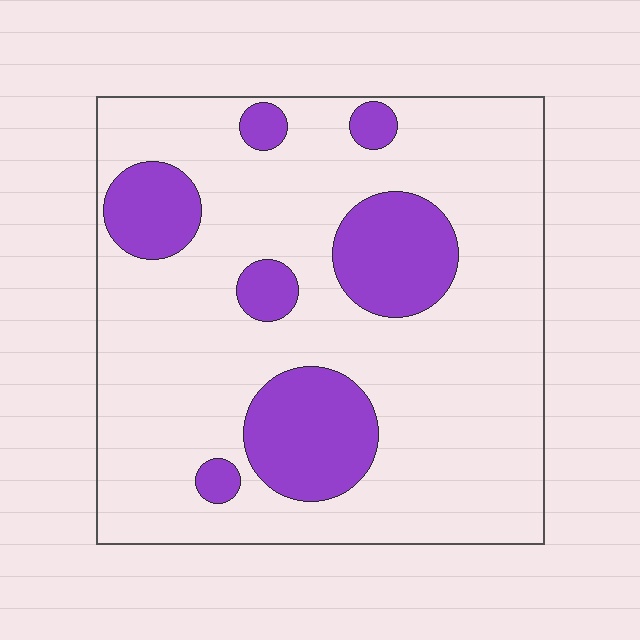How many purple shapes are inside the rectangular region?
7.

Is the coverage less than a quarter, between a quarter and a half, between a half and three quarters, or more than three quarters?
Less than a quarter.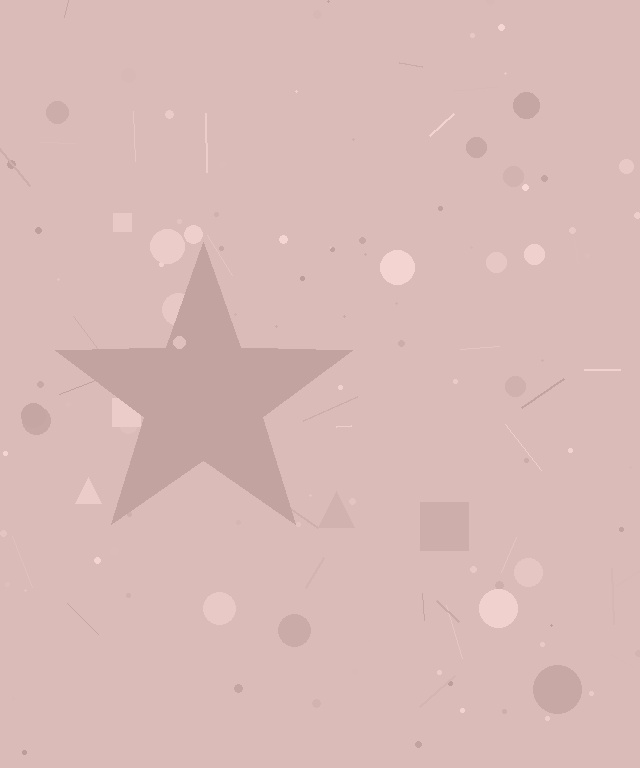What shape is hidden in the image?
A star is hidden in the image.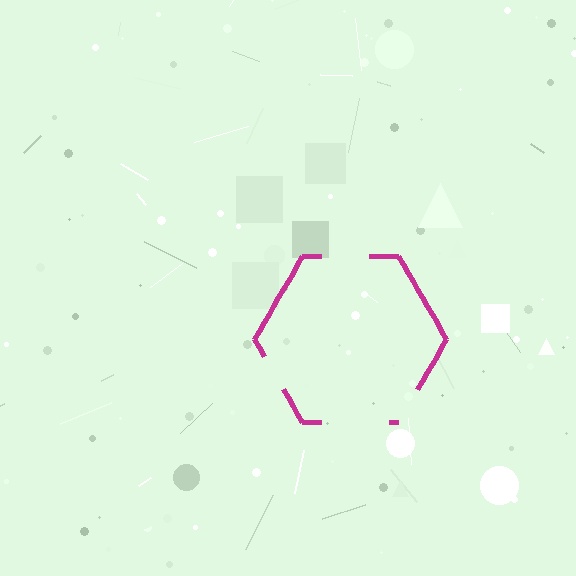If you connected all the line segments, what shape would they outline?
They would outline a hexagon.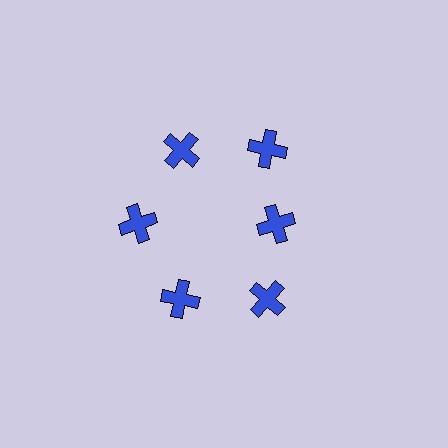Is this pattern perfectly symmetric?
No. The 6 blue crosses are arranged in a ring, but one element near the 3 o'clock position is pulled inward toward the center, breaking the 6-fold rotational symmetry.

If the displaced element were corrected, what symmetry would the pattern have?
It would have 6-fold rotational symmetry — the pattern would map onto itself every 60 degrees.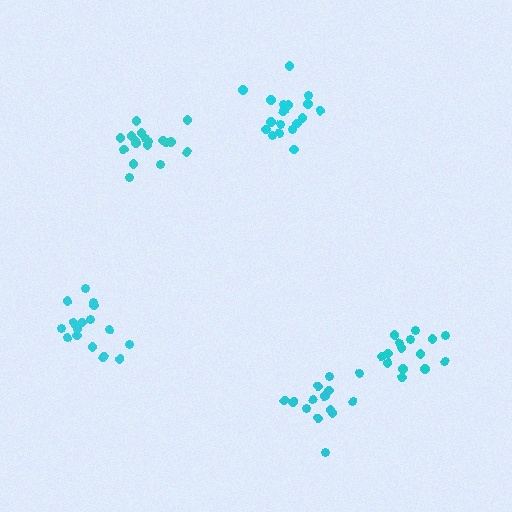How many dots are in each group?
Group 1: 16 dots, Group 2: 18 dots, Group 3: 15 dots, Group 4: 18 dots, Group 5: 14 dots (81 total).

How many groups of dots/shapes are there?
There are 5 groups.